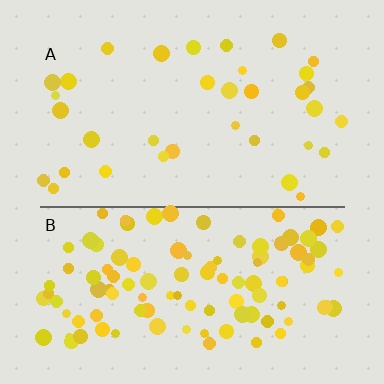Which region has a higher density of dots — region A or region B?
B (the bottom).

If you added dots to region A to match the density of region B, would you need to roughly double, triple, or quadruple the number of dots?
Approximately triple.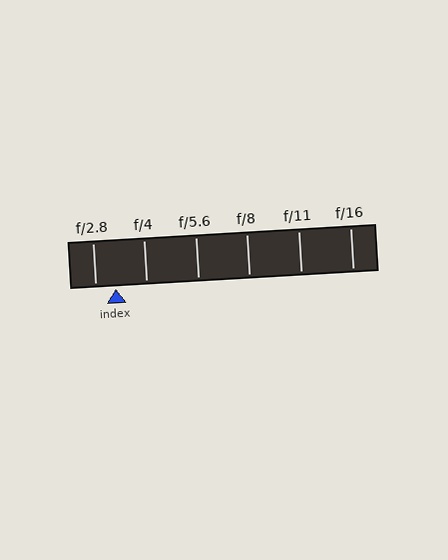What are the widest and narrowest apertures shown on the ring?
The widest aperture shown is f/2.8 and the narrowest is f/16.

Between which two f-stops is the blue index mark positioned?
The index mark is between f/2.8 and f/4.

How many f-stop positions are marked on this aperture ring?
There are 6 f-stop positions marked.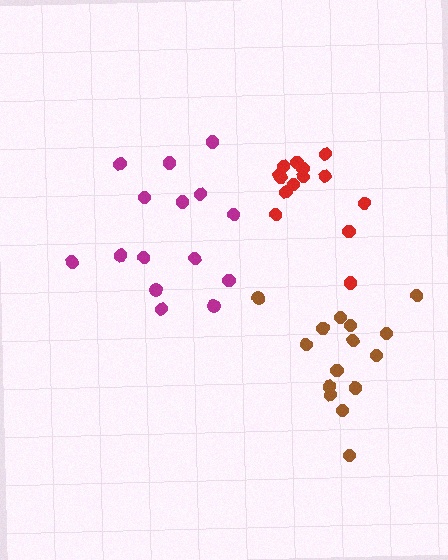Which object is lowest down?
The brown cluster is bottommost.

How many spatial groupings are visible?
There are 3 spatial groupings.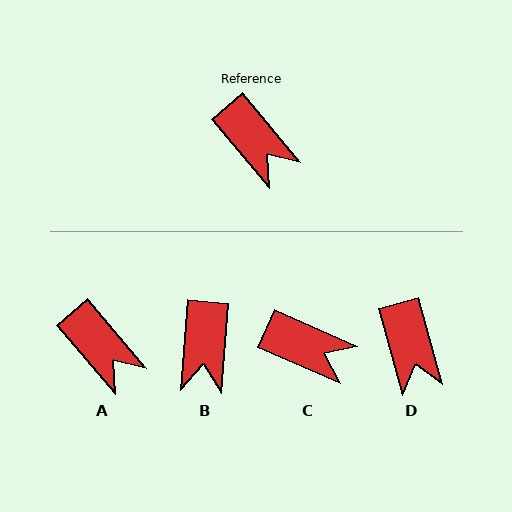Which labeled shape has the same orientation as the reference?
A.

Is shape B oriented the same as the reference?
No, it is off by about 45 degrees.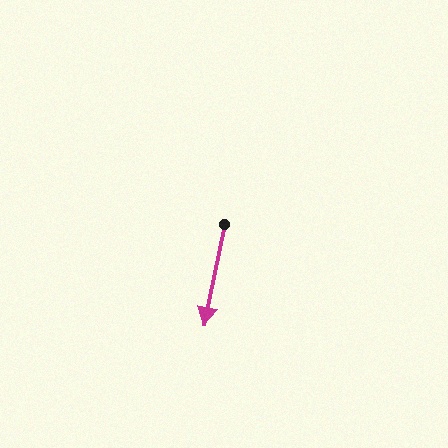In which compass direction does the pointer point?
South.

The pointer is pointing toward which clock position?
Roughly 6 o'clock.